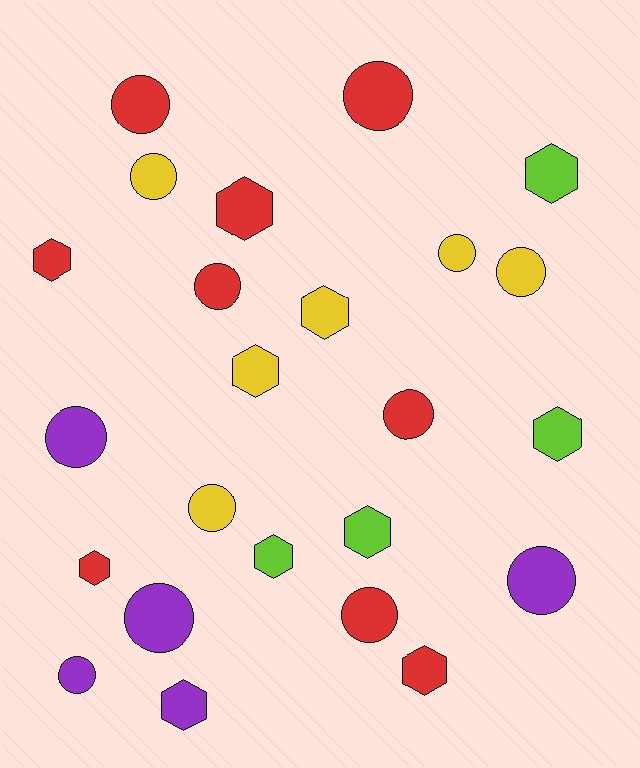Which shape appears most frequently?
Circle, with 13 objects.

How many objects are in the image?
There are 24 objects.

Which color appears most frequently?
Red, with 9 objects.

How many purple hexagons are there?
There is 1 purple hexagon.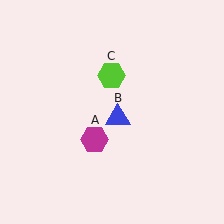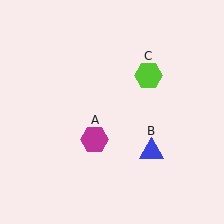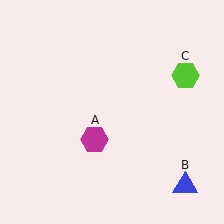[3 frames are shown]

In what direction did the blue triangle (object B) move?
The blue triangle (object B) moved down and to the right.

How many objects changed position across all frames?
2 objects changed position: blue triangle (object B), lime hexagon (object C).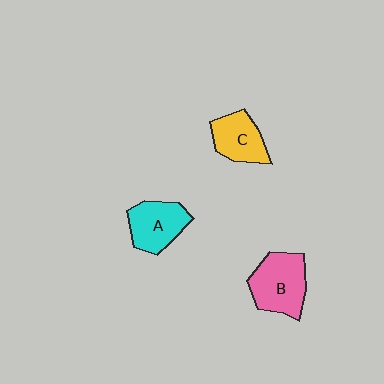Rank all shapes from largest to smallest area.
From largest to smallest: B (pink), A (cyan), C (yellow).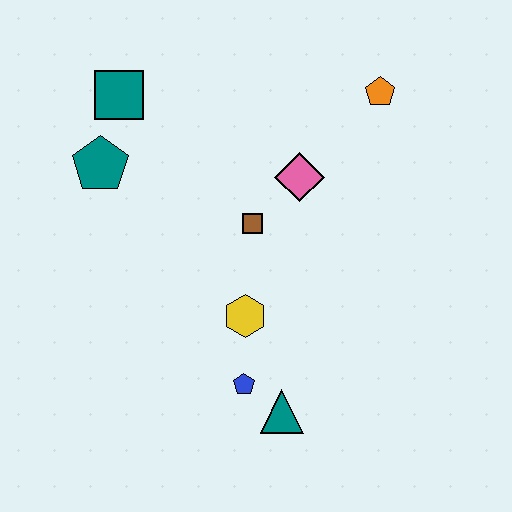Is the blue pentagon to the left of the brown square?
Yes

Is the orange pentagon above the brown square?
Yes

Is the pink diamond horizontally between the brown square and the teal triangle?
No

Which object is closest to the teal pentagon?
The teal square is closest to the teal pentagon.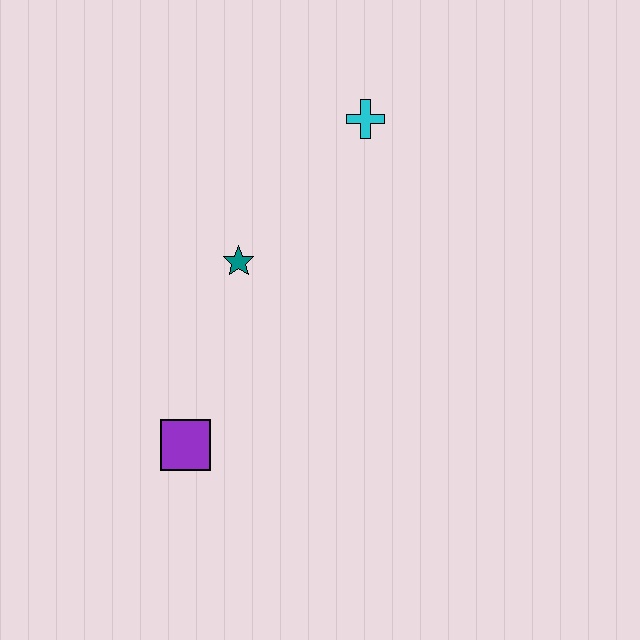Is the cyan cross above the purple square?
Yes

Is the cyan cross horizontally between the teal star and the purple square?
No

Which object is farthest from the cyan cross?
The purple square is farthest from the cyan cross.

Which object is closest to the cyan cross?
The teal star is closest to the cyan cross.